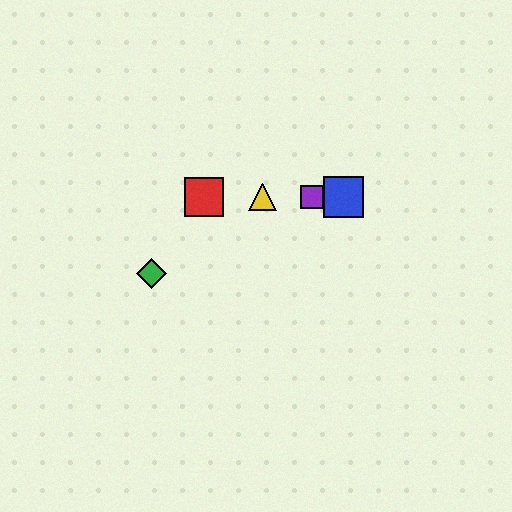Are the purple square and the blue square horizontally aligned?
Yes, both are at y≈197.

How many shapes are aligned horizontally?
4 shapes (the red square, the blue square, the yellow triangle, the purple square) are aligned horizontally.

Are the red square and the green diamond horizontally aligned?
No, the red square is at y≈197 and the green diamond is at y≈273.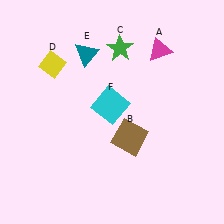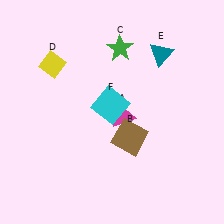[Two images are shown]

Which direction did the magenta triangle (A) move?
The magenta triangle (A) moved down.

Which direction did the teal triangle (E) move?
The teal triangle (E) moved right.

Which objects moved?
The objects that moved are: the magenta triangle (A), the teal triangle (E).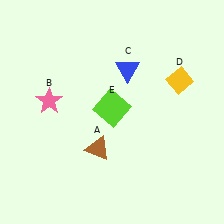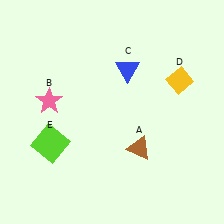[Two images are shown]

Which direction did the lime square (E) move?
The lime square (E) moved left.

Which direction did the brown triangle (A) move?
The brown triangle (A) moved right.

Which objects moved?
The objects that moved are: the brown triangle (A), the lime square (E).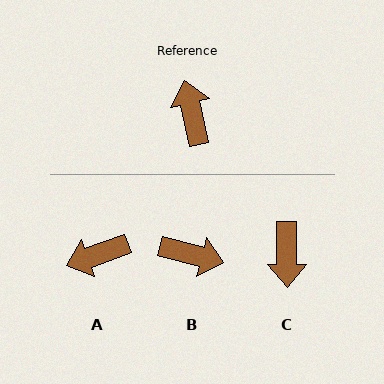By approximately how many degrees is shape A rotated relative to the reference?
Approximately 97 degrees counter-clockwise.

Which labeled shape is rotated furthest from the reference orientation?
C, about 168 degrees away.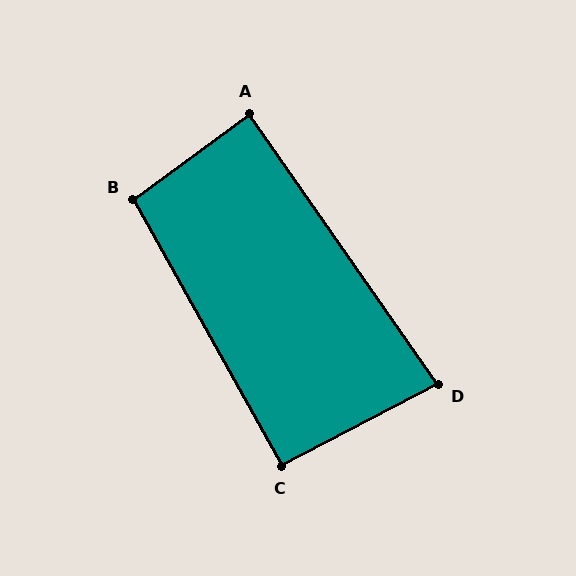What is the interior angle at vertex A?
Approximately 88 degrees (approximately right).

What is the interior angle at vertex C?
Approximately 92 degrees (approximately right).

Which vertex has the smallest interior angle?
D, at approximately 83 degrees.